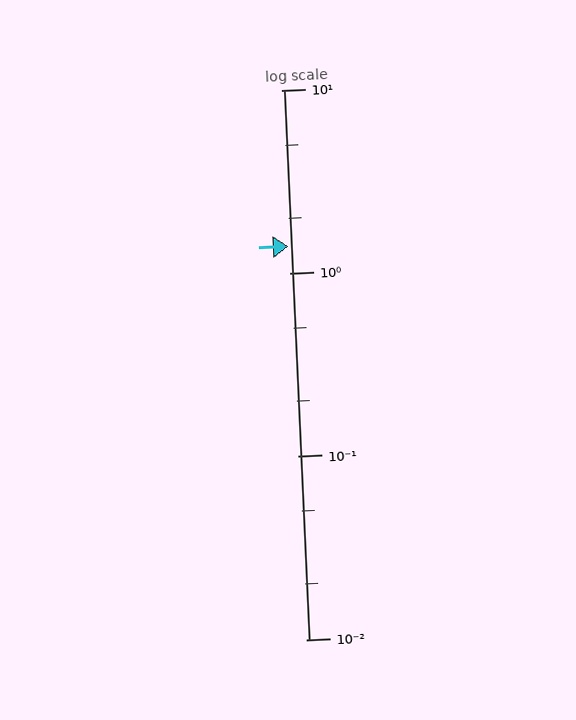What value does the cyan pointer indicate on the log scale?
The pointer indicates approximately 1.4.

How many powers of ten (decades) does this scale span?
The scale spans 3 decades, from 0.01 to 10.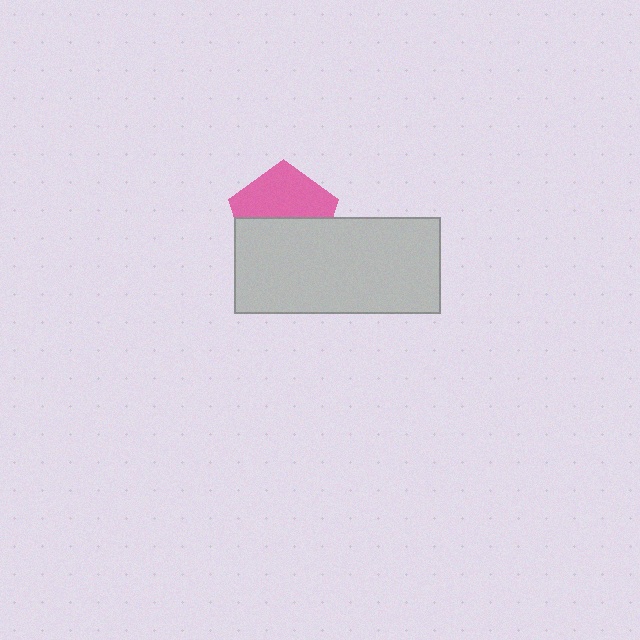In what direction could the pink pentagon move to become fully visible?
The pink pentagon could move up. That would shift it out from behind the light gray rectangle entirely.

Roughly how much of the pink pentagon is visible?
About half of it is visible (roughly 51%).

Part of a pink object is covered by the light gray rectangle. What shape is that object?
It is a pentagon.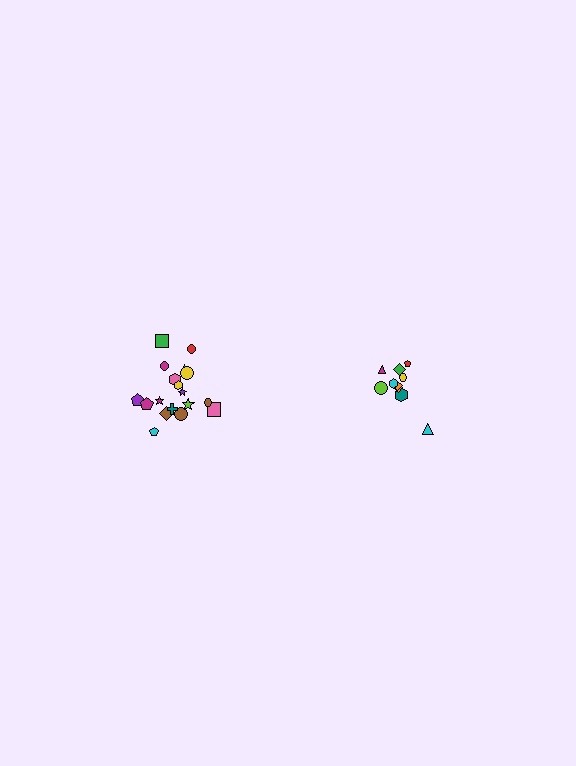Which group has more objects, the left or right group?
The left group.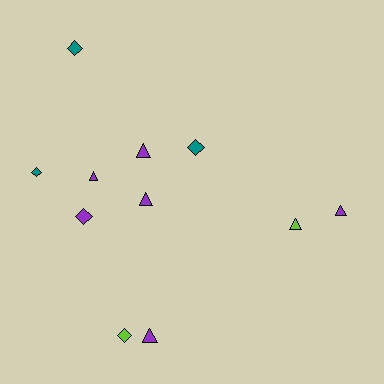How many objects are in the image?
There are 11 objects.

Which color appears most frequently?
Purple, with 6 objects.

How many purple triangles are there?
There are 5 purple triangles.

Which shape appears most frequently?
Triangle, with 6 objects.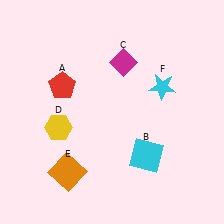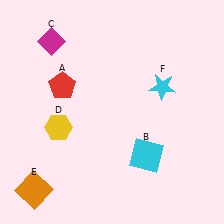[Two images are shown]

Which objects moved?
The objects that moved are: the magenta diamond (C), the orange square (E).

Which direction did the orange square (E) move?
The orange square (E) moved left.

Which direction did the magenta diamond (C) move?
The magenta diamond (C) moved left.